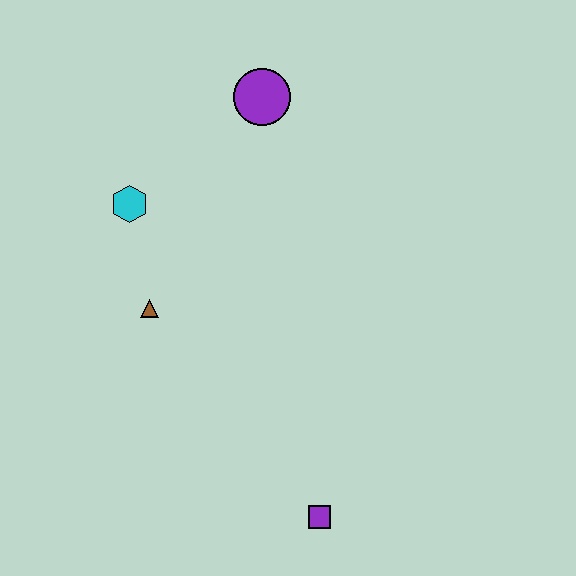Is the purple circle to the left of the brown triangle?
No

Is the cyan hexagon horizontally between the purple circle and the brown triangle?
No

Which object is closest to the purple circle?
The cyan hexagon is closest to the purple circle.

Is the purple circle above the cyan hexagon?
Yes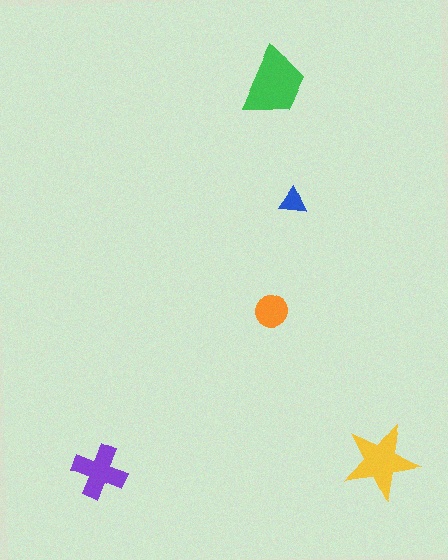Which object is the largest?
The green trapezoid.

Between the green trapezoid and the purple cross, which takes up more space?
The green trapezoid.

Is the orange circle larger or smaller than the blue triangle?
Larger.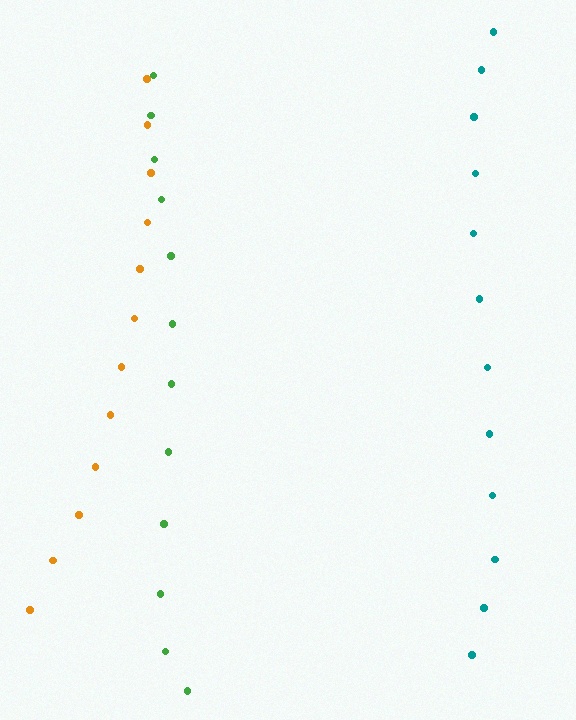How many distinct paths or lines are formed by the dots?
There are 3 distinct paths.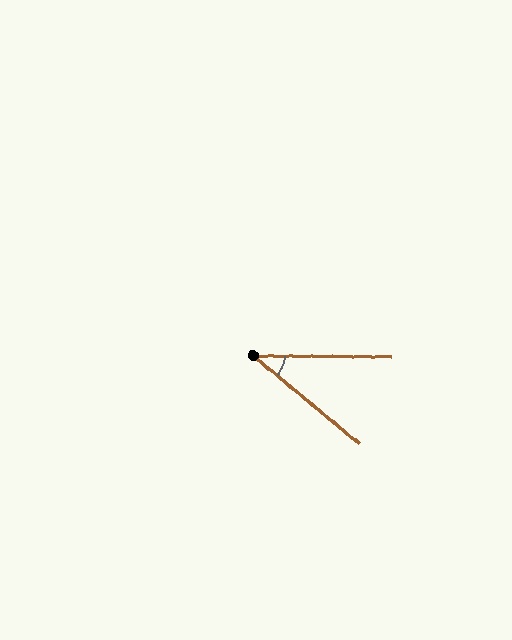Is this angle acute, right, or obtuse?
It is acute.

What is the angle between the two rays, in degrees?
Approximately 39 degrees.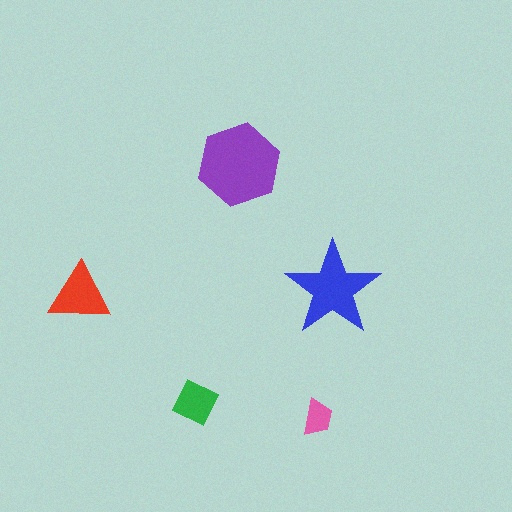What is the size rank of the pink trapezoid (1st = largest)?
5th.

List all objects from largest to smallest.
The purple hexagon, the blue star, the red triangle, the green square, the pink trapezoid.